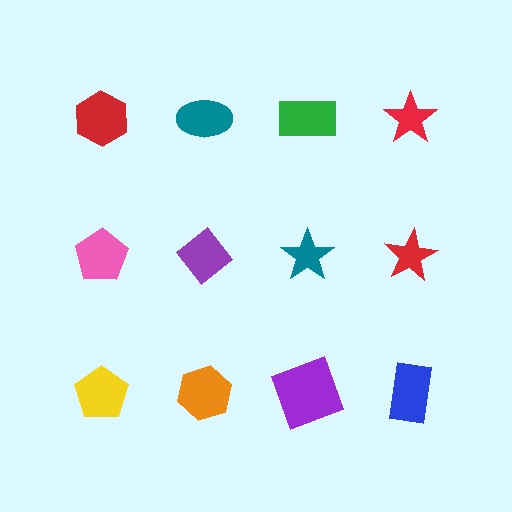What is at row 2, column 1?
A pink pentagon.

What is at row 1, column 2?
A teal ellipse.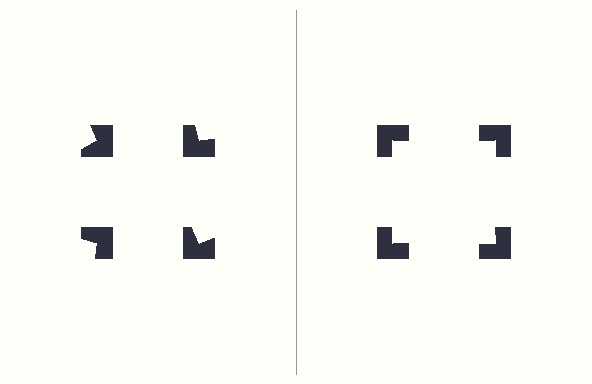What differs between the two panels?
The notched squares are positioned identically on both sides; only the wedge orientations differ. On the right they align to a square; on the left they are misaligned.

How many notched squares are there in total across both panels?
8 — 4 on each side.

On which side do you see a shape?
An illusory square appears on the right side. On the left side the wedge cuts are rotated, so no coherent shape forms.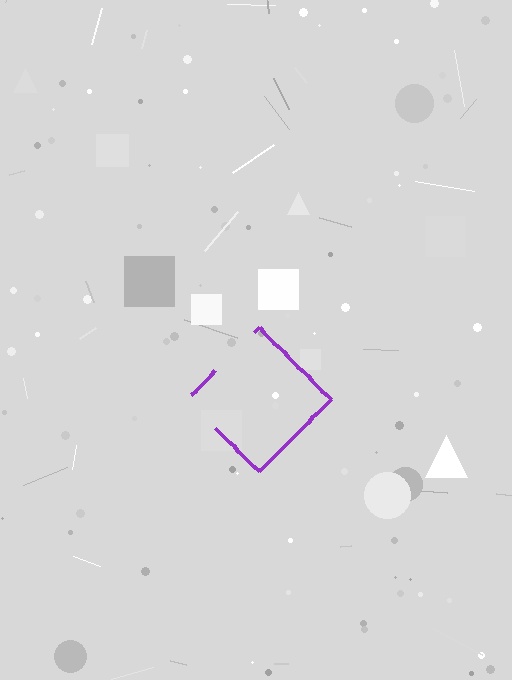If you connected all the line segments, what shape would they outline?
They would outline a diamond.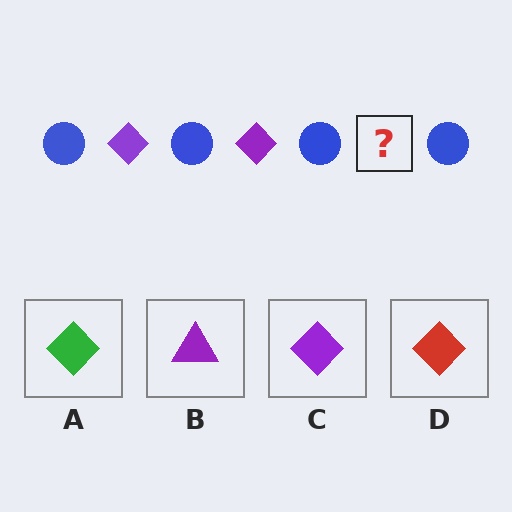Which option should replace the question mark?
Option C.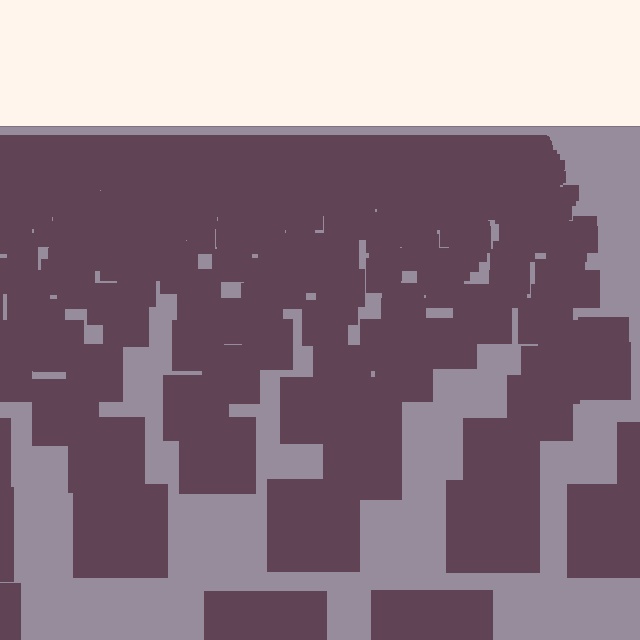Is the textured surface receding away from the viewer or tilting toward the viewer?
The surface is receding away from the viewer. Texture elements get smaller and denser toward the top.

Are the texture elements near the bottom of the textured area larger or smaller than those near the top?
Larger. Near the bottom, elements are closer to the viewer and appear at a bigger on-screen size.